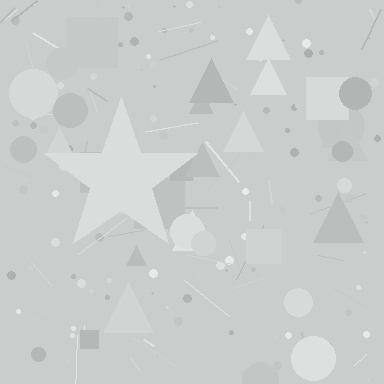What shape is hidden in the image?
A star is hidden in the image.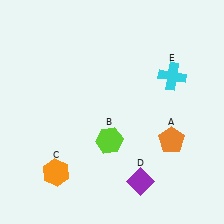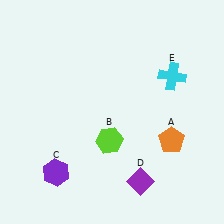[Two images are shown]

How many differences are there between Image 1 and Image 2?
There is 1 difference between the two images.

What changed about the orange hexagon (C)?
In Image 1, C is orange. In Image 2, it changed to purple.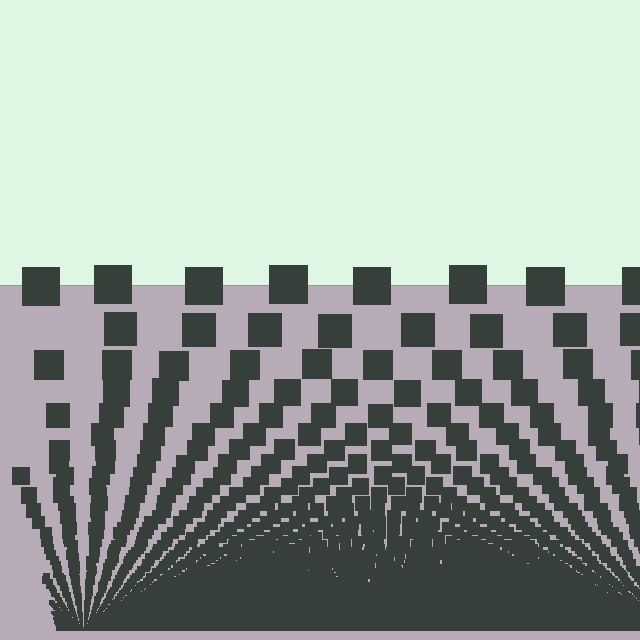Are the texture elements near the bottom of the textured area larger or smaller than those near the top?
Smaller. The gradient is inverted — elements near the bottom are smaller and denser.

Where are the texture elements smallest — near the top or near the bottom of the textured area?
Near the bottom.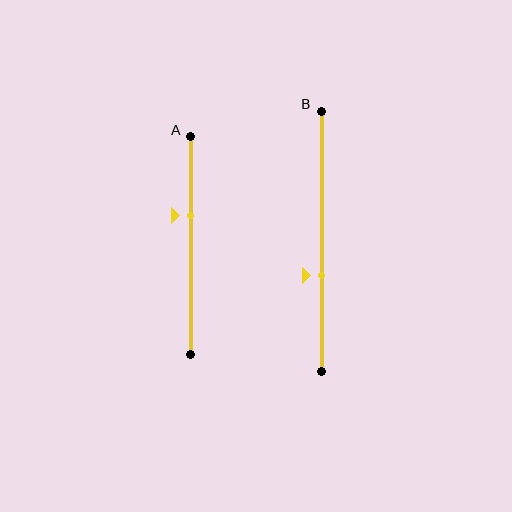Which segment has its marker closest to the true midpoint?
Segment B has its marker closest to the true midpoint.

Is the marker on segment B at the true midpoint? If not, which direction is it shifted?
No, the marker on segment B is shifted downward by about 13% of the segment length.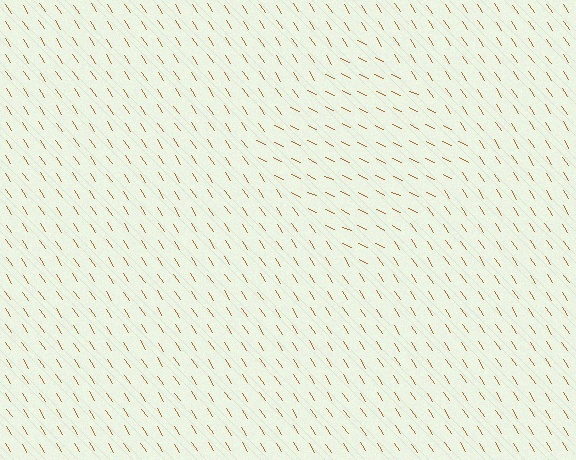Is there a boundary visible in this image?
Yes, there is a texture boundary formed by a change in line orientation.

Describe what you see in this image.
The image is filled with small brown line segments. A diamond region in the image has lines oriented differently from the surrounding lines, creating a visible texture boundary.